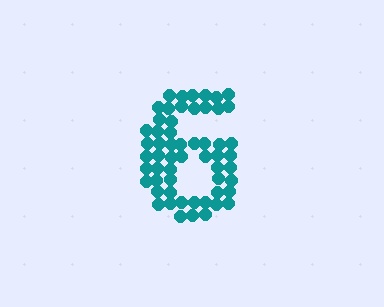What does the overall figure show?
The overall figure shows the digit 6.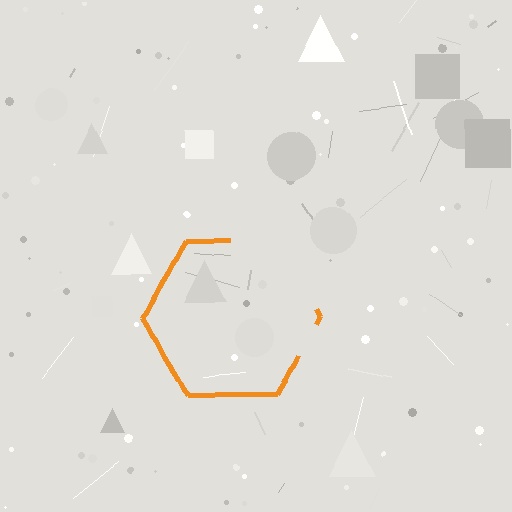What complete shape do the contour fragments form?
The contour fragments form a hexagon.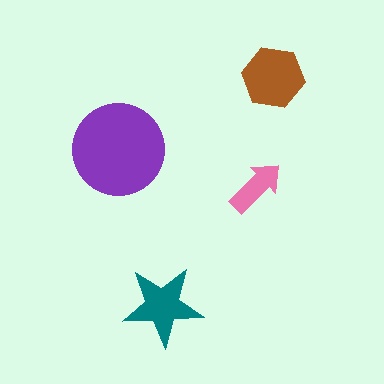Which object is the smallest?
The pink arrow.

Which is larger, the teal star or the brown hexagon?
The brown hexagon.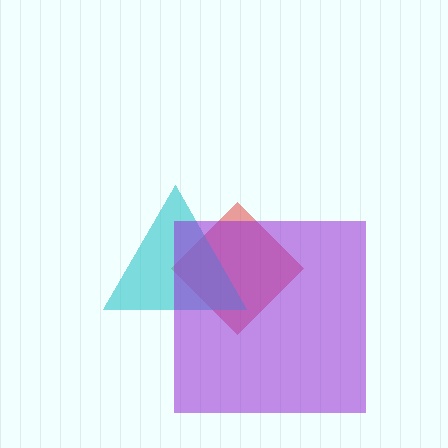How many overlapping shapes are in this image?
There are 3 overlapping shapes in the image.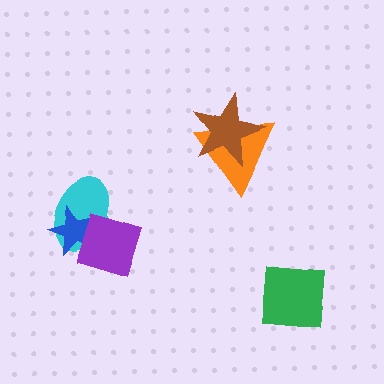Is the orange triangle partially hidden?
Yes, it is partially covered by another shape.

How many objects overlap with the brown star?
1 object overlaps with the brown star.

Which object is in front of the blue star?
The purple diamond is in front of the blue star.